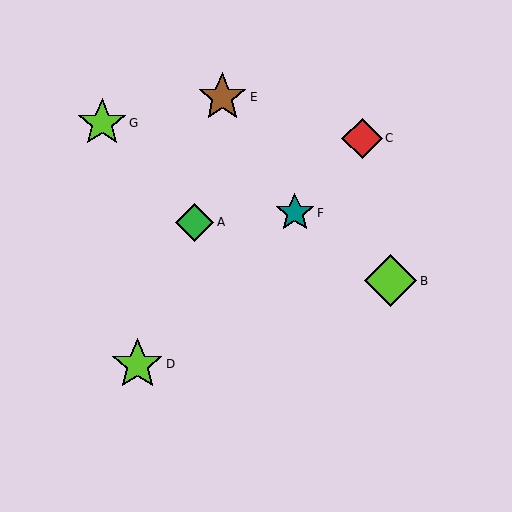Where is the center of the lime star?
The center of the lime star is at (137, 364).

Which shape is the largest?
The lime diamond (labeled B) is the largest.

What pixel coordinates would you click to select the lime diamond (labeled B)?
Click at (391, 281) to select the lime diamond B.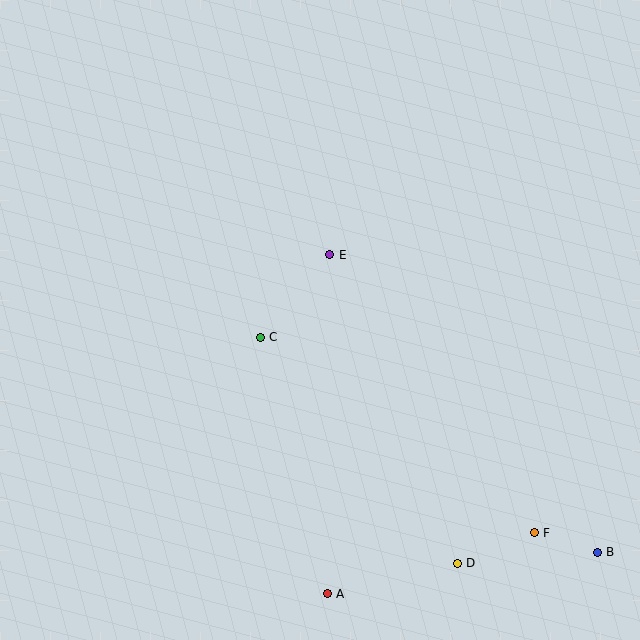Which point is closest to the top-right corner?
Point E is closest to the top-right corner.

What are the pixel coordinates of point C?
Point C is at (260, 337).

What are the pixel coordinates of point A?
Point A is at (327, 594).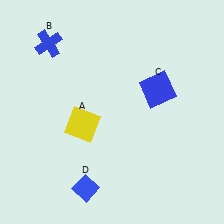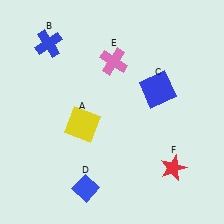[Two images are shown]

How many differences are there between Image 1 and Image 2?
There are 2 differences between the two images.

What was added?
A pink cross (E), a red star (F) were added in Image 2.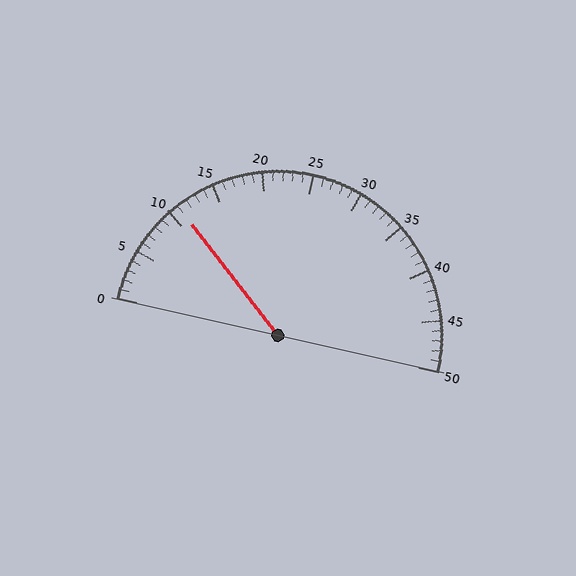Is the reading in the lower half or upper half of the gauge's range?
The reading is in the lower half of the range (0 to 50).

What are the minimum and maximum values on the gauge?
The gauge ranges from 0 to 50.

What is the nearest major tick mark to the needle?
The nearest major tick mark is 10.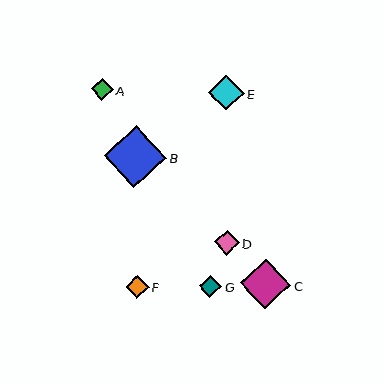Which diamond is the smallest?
Diamond G is the smallest with a size of approximately 22 pixels.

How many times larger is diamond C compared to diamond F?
Diamond C is approximately 2.2 times the size of diamond F.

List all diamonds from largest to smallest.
From largest to smallest: B, C, E, D, F, A, G.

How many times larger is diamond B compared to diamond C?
Diamond B is approximately 1.2 times the size of diamond C.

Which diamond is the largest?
Diamond B is the largest with a size of approximately 62 pixels.